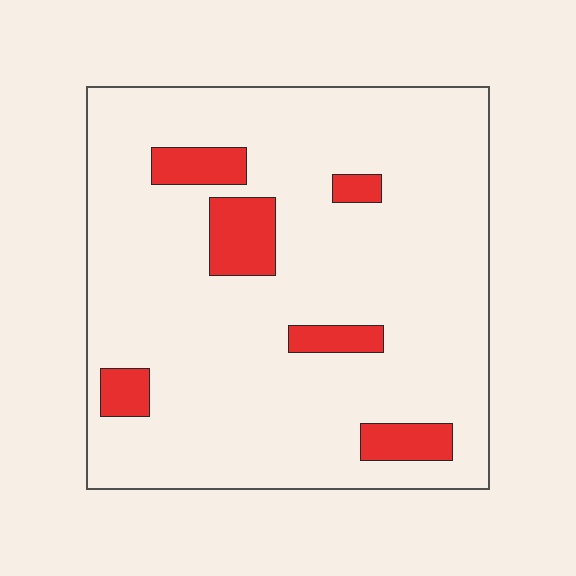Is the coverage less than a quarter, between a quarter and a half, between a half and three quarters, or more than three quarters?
Less than a quarter.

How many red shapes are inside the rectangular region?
6.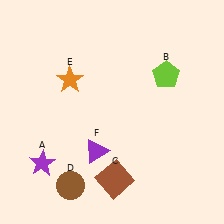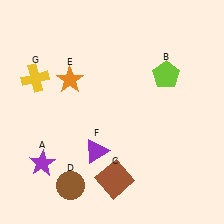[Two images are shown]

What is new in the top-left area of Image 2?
A yellow cross (G) was added in the top-left area of Image 2.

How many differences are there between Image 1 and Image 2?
There is 1 difference between the two images.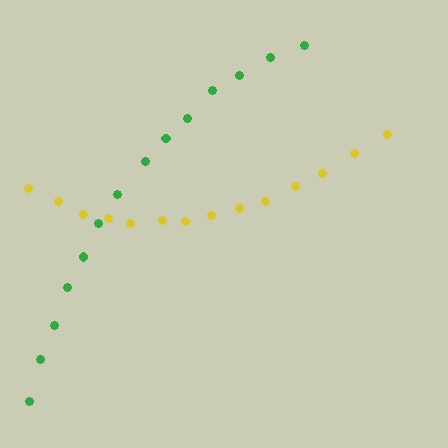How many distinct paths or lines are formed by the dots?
There are 2 distinct paths.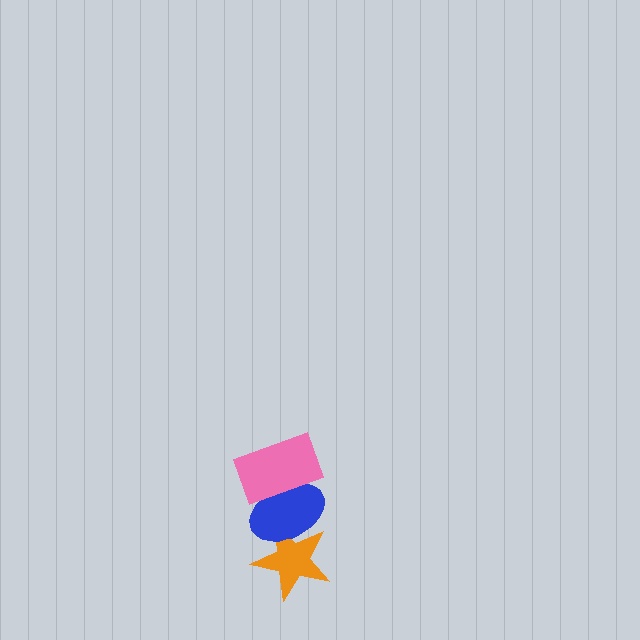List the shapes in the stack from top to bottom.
From top to bottom: the pink rectangle, the blue ellipse, the orange star.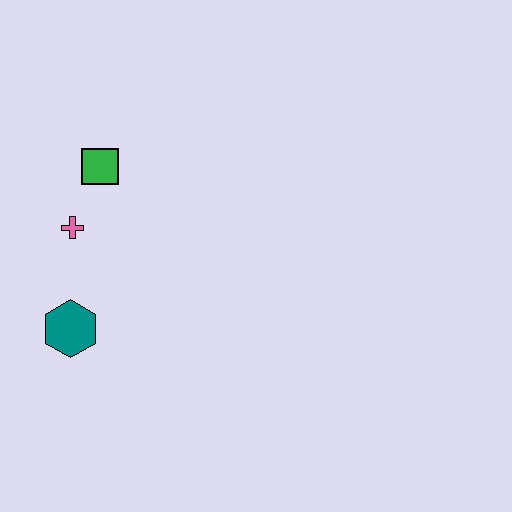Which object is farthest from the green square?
The teal hexagon is farthest from the green square.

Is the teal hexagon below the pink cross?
Yes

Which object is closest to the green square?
The pink cross is closest to the green square.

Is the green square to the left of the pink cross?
No